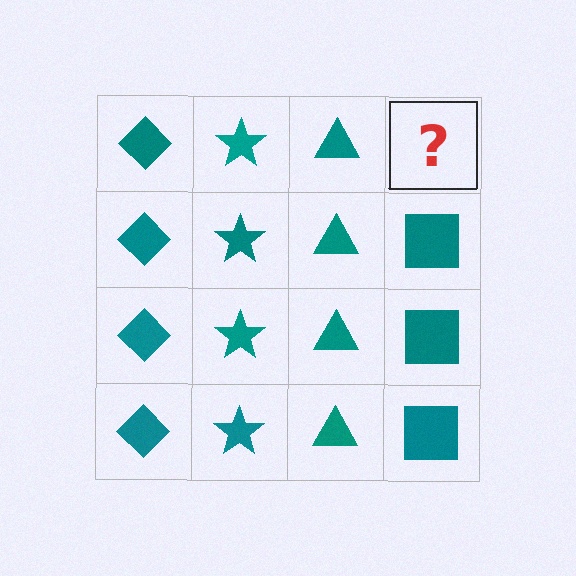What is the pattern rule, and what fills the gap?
The rule is that each column has a consistent shape. The gap should be filled with a teal square.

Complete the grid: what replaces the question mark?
The question mark should be replaced with a teal square.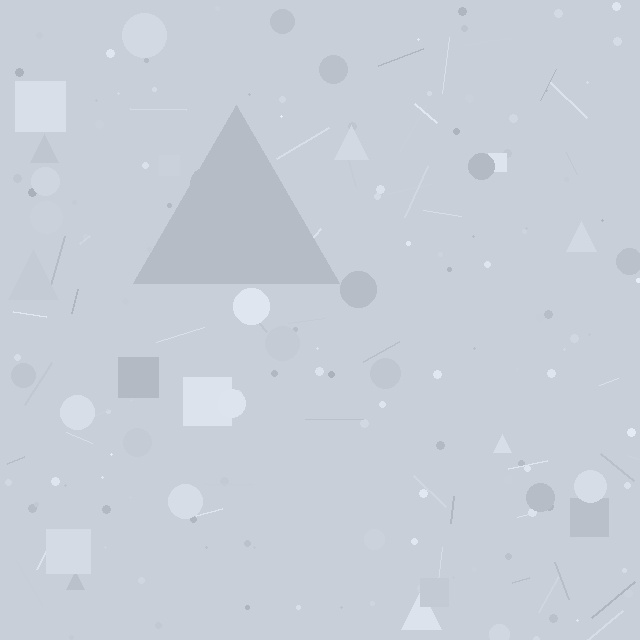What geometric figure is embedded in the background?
A triangle is embedded in the background.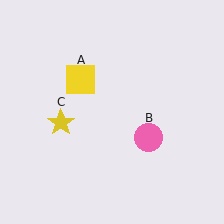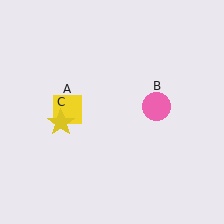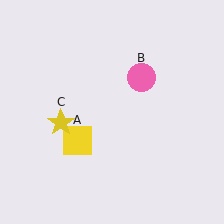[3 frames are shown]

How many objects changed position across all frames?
2 objects changed position: yellow square (object A), pink circle (object B).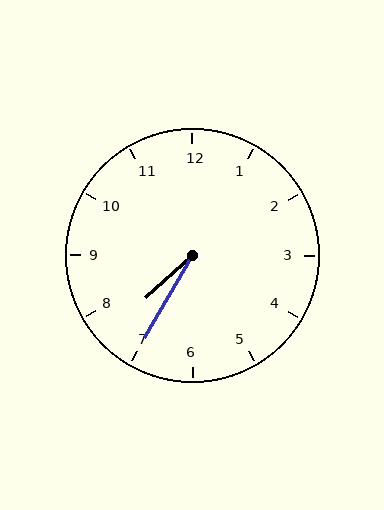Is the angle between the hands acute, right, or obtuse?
It is acute.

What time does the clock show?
7:35.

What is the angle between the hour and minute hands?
Approximately 18 degrees.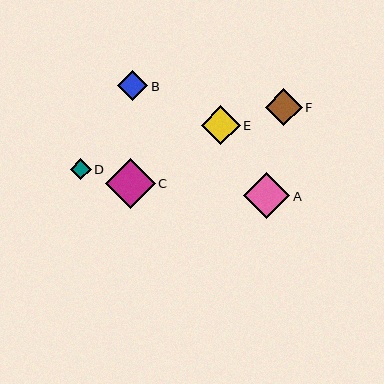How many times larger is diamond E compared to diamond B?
Diamond E is approximately 1.3 times the size of diamond B.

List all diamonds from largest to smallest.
From largest to smallest: C, A, E, F, B, D.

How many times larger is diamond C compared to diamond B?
Diamond C is approximately 1.7 times the size of diamond B.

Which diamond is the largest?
Diamond C is the largest with a size of approximately 50 pixels.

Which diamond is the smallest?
Diamond D is the smallest with a size of approximately 21 pixels.